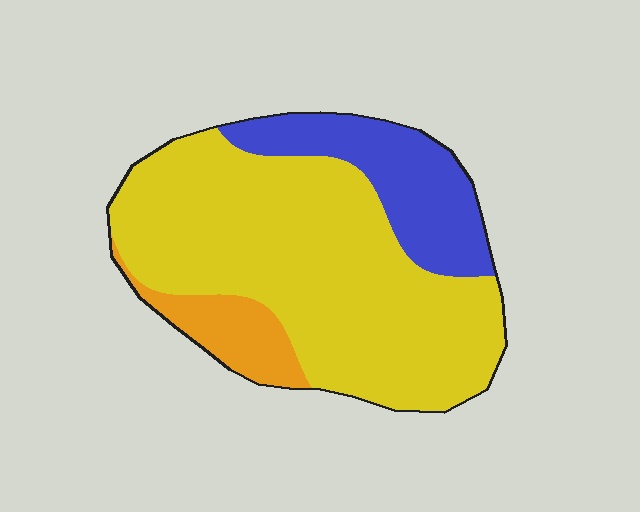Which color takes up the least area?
Orange, at roughly 10%.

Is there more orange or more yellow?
Yellow.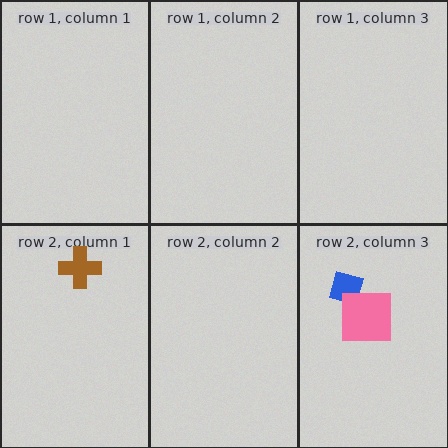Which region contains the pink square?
The row 2, column 3 region.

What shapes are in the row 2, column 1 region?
The brown cross.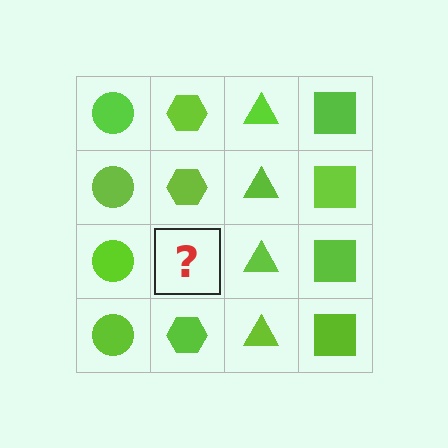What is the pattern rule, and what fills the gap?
The rule is that each column has a consistent shape. The gap should be filled with a lime hexagon.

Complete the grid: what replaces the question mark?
The question mark should be replaced with a lime hexagon.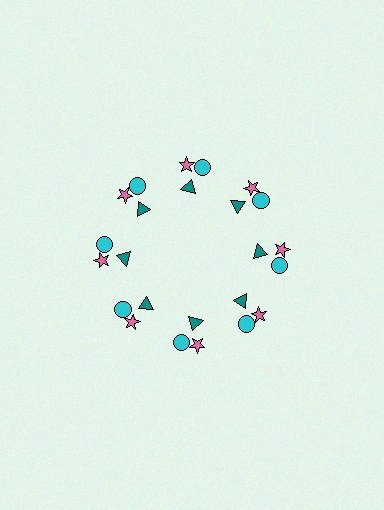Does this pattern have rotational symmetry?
Yes, this pattern has 8-fold rotational symmetry. It looks the same after rotating 45 degrees around the center.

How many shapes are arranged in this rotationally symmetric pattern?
There are 24 shapes, arranged in 8 groups of 3.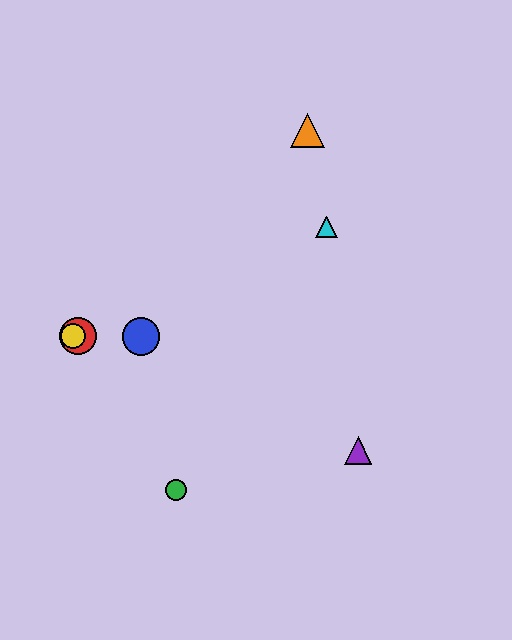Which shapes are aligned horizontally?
The red circle, the blue circle, the yellow circle are aligned horizontally.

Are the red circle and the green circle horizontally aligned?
No, the red circle is at y≈336 and the green circle is at y≈490.